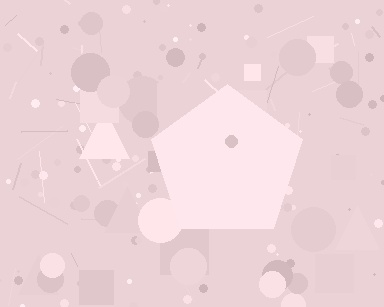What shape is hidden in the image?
A pentagon is hidden in the image.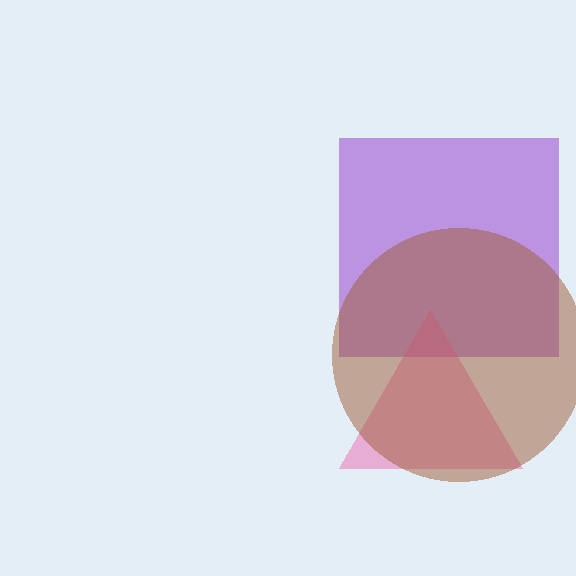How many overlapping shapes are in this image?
There are 3 overlapping shapes in the image.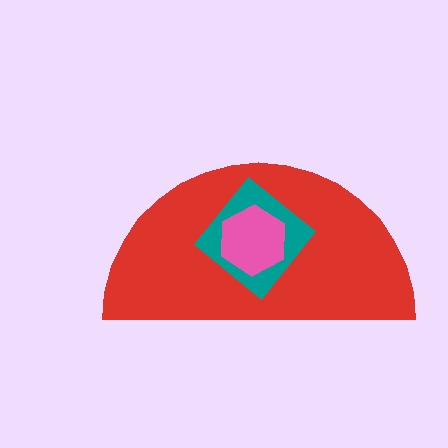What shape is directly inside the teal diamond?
The pink hexagon.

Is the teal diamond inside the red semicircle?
Yes.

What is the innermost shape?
The pink hexagon.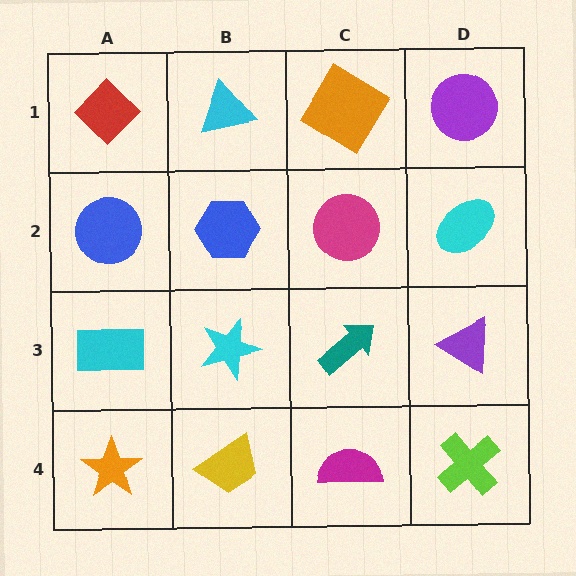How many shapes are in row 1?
4 shapes.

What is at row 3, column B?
A cyan star.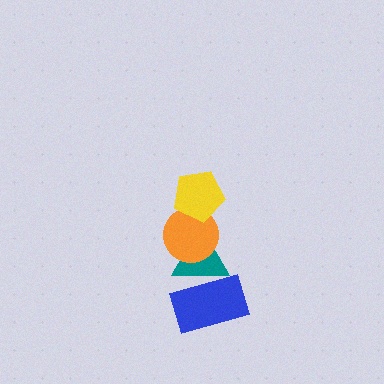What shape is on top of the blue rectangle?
The teal triangle is on top of the blue rectangle.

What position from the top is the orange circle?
The orange circle is 2nd from the top.